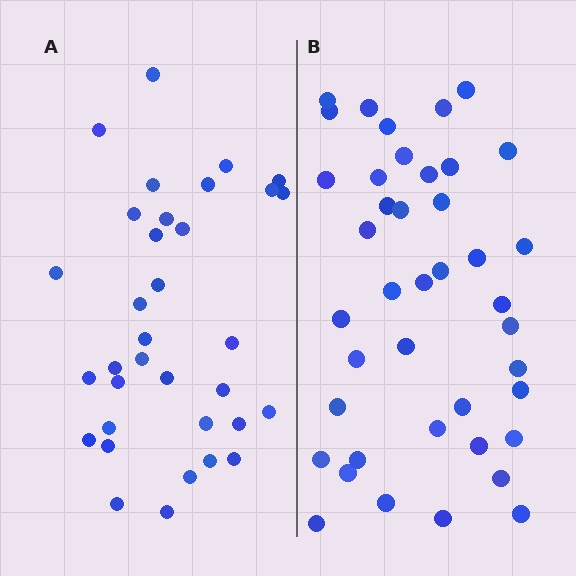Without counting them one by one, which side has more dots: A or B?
Region B (the right region) has more dots.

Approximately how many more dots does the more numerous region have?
Region B has roughly 8 or so more dots than region A.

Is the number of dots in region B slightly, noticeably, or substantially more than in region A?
Region B has only slightly more — the two regions are fairly close. The ratio is roughly 1.2 to 1.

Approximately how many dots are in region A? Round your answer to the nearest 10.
About 30 dots. (The exact count is 34, which rounds to 30.)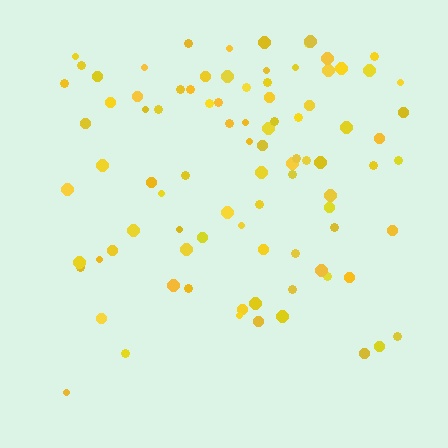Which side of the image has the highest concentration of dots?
The top.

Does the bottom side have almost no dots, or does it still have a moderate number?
Still a moderate number, just noticeably fewer than the top.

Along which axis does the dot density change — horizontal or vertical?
Vertical.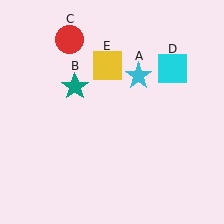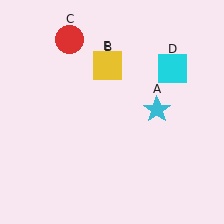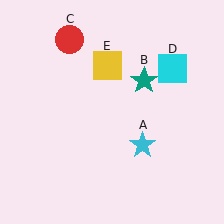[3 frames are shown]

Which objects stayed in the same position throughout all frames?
Red circle (object C) and cyan square (object D) and yellow square (object E) remained stationary.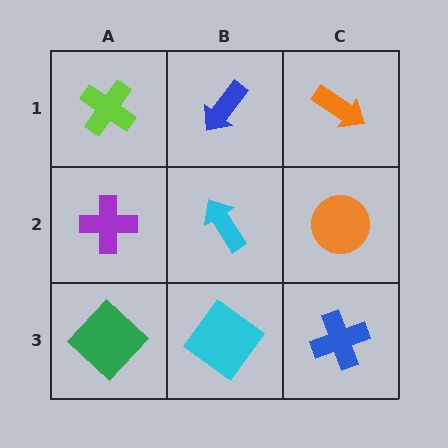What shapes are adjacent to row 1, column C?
An orange circle (row 2, column C), a blue arrow (row 1, column B).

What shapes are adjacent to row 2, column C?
An orange arrow (row 1, column C), a blue cross (row 3, column C), a cyan arrow (row 2, column B).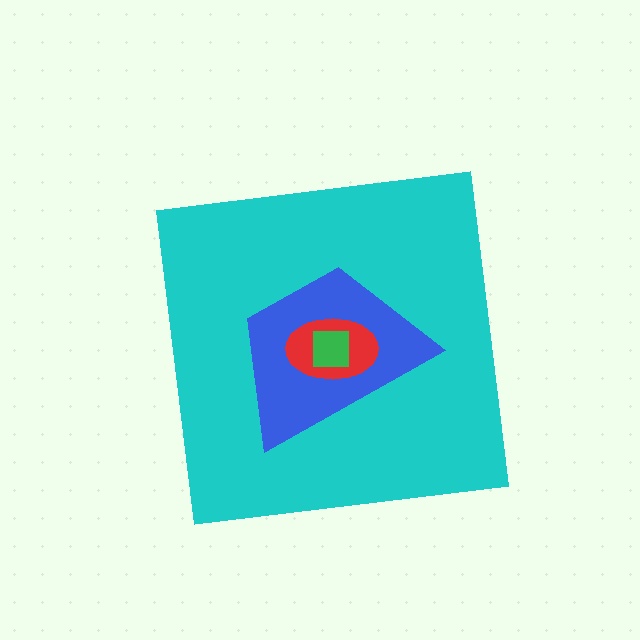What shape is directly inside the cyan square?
The blue trapezoid.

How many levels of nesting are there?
4.